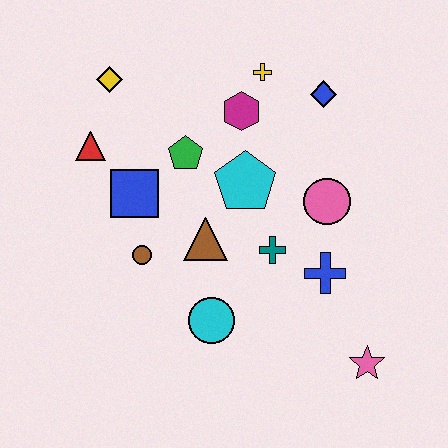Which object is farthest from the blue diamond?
The pink star is farthest from the blue diamond.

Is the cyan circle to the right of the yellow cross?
No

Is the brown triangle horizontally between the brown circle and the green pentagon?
No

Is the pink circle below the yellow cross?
Yes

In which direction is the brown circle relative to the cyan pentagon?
The brown circle is to the left of the cyan pentagon.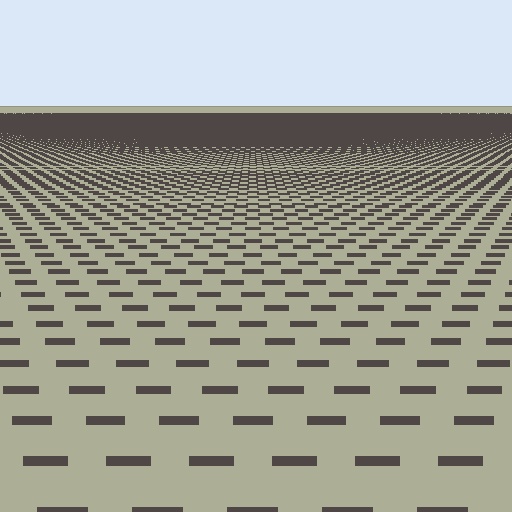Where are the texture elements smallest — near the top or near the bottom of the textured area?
Near the top.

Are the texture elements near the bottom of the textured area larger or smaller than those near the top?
Larger. Near the bottom, elements are closer to the viewer and appear at a bigger on-screen size.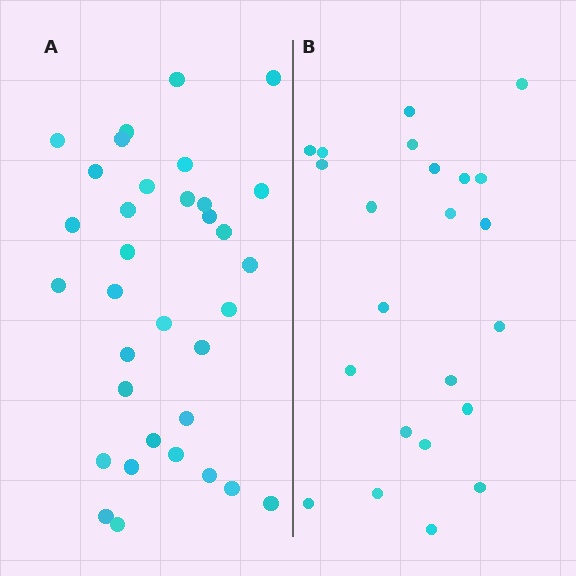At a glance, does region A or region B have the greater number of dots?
Region A (the left region) has more dots.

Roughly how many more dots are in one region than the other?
Region A has roughly 12 or so more dots than region B.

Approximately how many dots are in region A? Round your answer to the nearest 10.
About 30 dots. (The exact count is 34, which rounds to 30.)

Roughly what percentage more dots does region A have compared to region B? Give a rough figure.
About 50% more.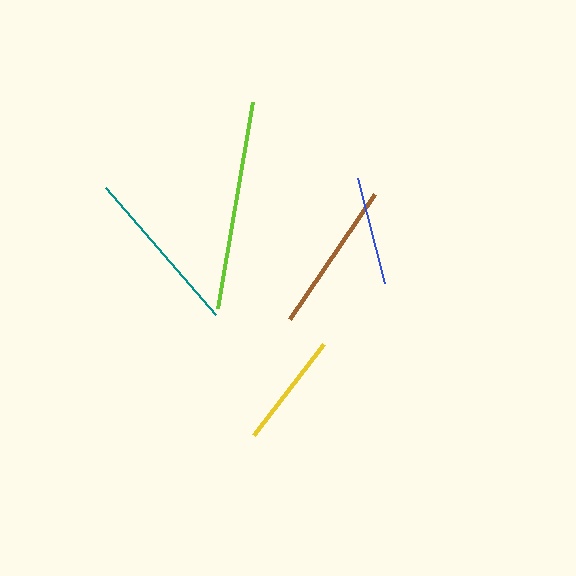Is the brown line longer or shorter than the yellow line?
The brown line is longer than the yellow line.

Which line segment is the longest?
The lime line is the longest at approximately 209 pixels.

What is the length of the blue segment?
The blue segment is approximately 108 pixels long.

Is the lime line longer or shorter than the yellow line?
The lime line is longer than the yellow line.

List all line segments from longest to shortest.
From longest to shortest: lime, teal, brown, yellow, blue.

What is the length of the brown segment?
The brown segment is approximately 151 pixels long.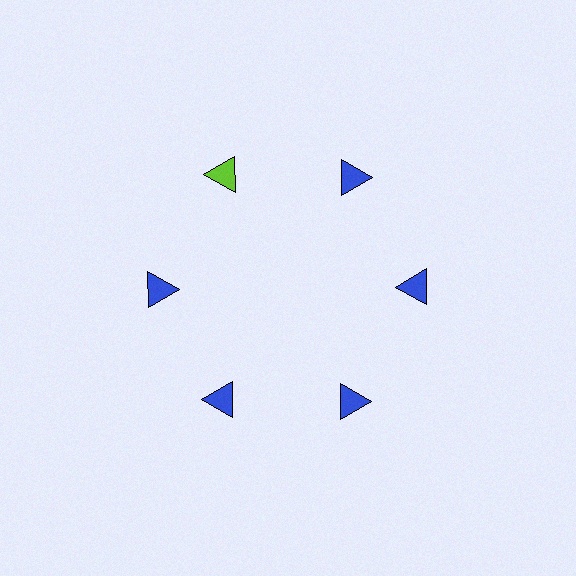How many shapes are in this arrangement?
There are 6 shapes arranged in a ring pattern.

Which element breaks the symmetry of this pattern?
The lime triangle at roughly the 11 o'clock position breaks the symmetry. All other shapes are blue triangles.